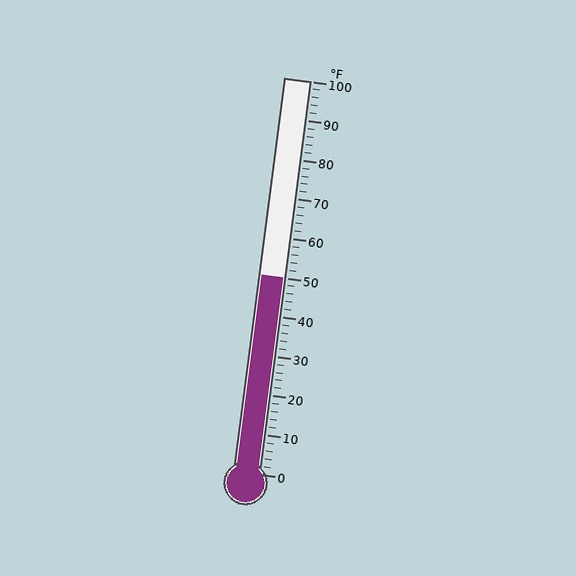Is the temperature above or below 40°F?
The temperature is above 40°F.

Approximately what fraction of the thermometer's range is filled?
The thermometer is filled to approximately 50% of its range.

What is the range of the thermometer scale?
The thermometer scale ranges from 0°F to 100°F.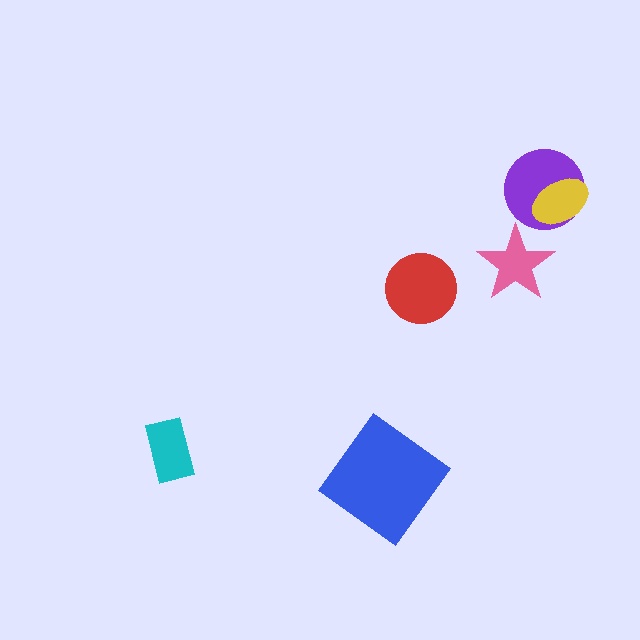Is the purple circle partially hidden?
Yes, it is partially covered by another shape.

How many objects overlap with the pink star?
0 objects overlap with the pink star.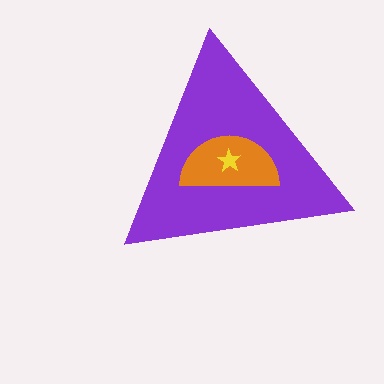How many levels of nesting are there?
3.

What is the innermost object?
The yellow star.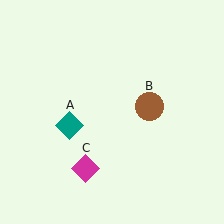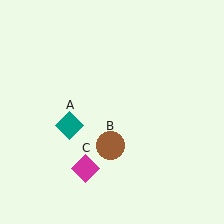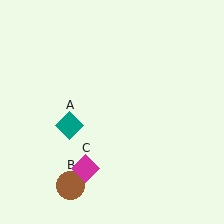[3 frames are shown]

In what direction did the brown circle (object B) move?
The brown circle (object B) moved down and to the left.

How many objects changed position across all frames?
1 object changed position: brown circle (object B).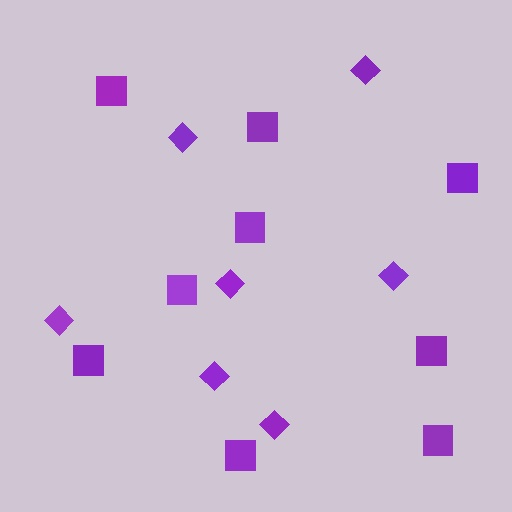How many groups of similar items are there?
There are 2 groups: one group of squares (9) and one group of diamonds (7).